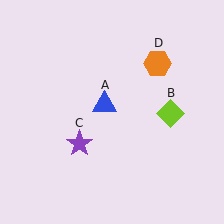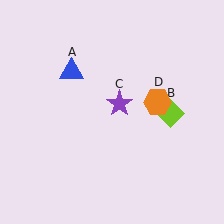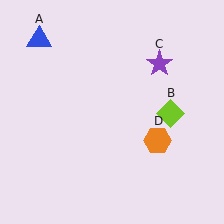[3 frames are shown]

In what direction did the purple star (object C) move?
The purple star (object C) moved up and to the right.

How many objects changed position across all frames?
3 objects changed position: blue triangle (object A), purple star (object C), orange hexagon (object D).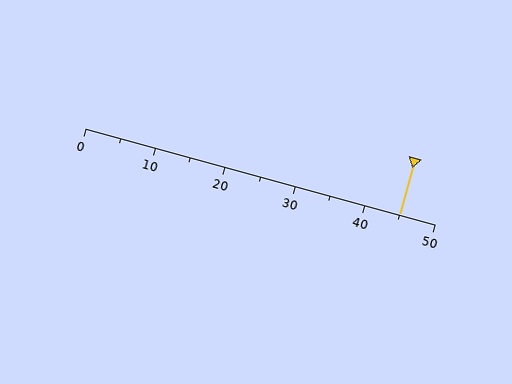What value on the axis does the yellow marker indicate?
The marker indicates approximately 45.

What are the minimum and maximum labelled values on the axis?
The axis runs from 0 to 50.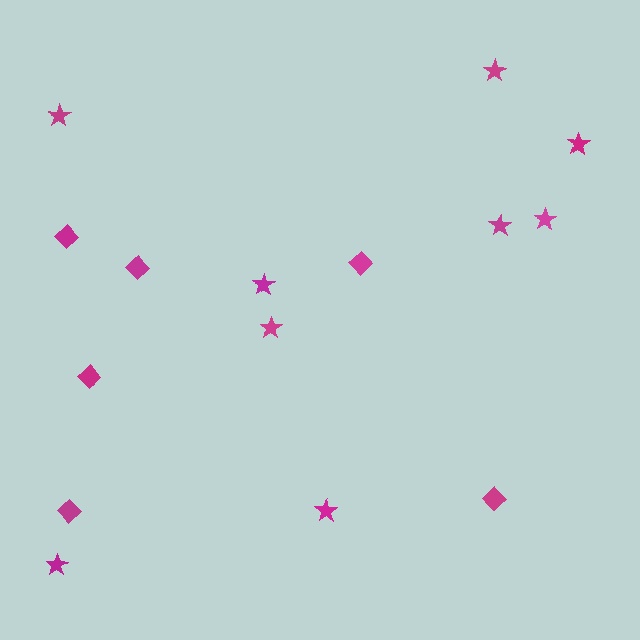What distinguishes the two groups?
There are 2 groups: one group of stars (9) and one group of diamonds (6).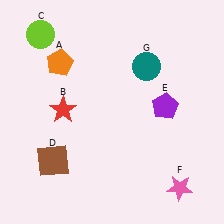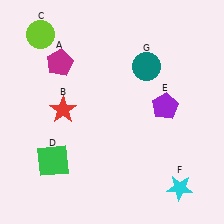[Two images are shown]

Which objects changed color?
A changed from orange to magenta. D changed from brown to green. F changed from pink to cyan.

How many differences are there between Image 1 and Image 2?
There are 3 differences between the two images.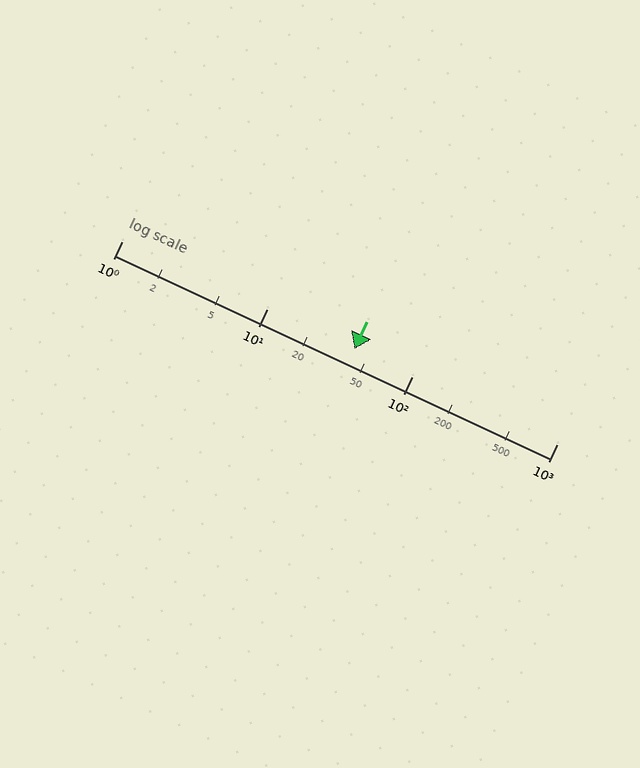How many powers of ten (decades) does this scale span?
The scale spans 3 decades, from 1 to 1000.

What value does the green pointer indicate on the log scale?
The pointer indicates approximately 40.